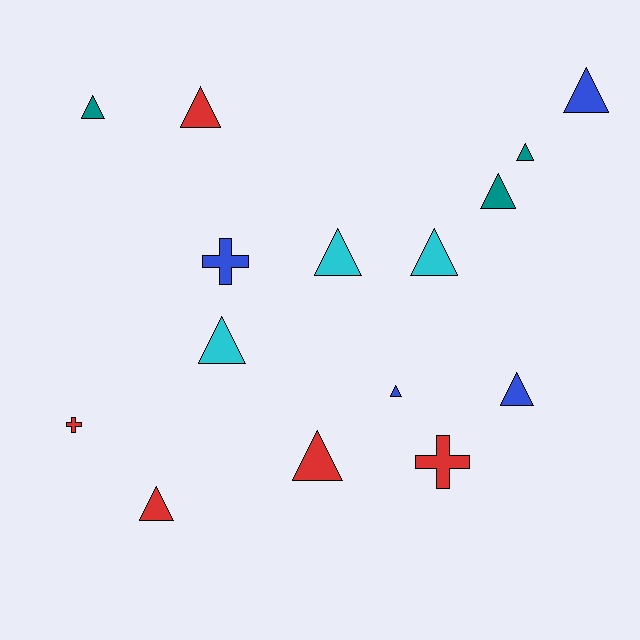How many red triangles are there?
There are 3 red triangles.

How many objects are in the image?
There are 15 objects.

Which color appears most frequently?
Red, with 5 objects.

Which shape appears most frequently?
Triangle, with 12 objects.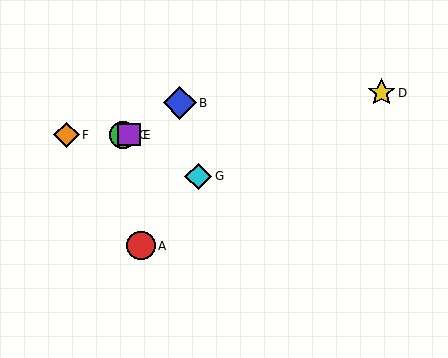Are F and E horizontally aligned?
Yes, both are at y≈135.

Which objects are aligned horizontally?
Objects C, E, F are aligned horizontally.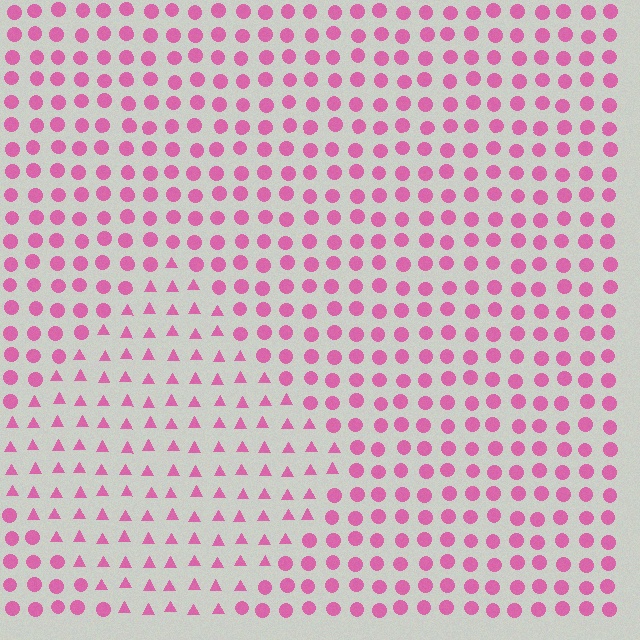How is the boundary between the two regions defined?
The boundary is defined by a change in element shape: triangles inside vs. circles outside. All elements share the same color and spacing.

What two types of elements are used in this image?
The image uses triangles inside the diamond region and circles outside it.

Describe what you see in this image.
The image is filled with small pink elements arranged in a uniform grid. A diamond-shaped region contains triangles, while the surrounding area contains circles. The boundary is defined purely by the change in element shape.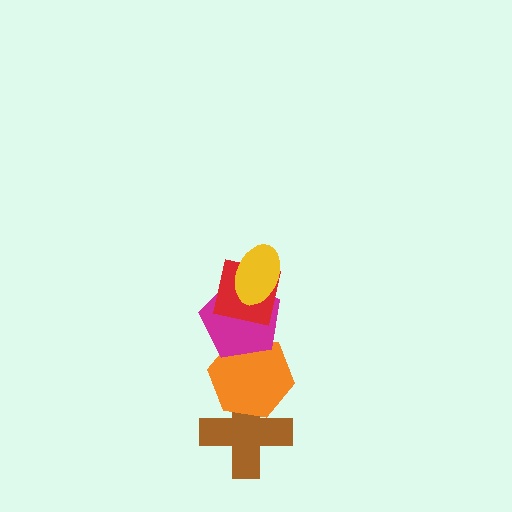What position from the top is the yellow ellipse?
The yellow ellipse is 1st from the top.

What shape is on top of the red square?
The yellow ellipse is on top of the red square.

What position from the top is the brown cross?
The brown cross is 5th from the top.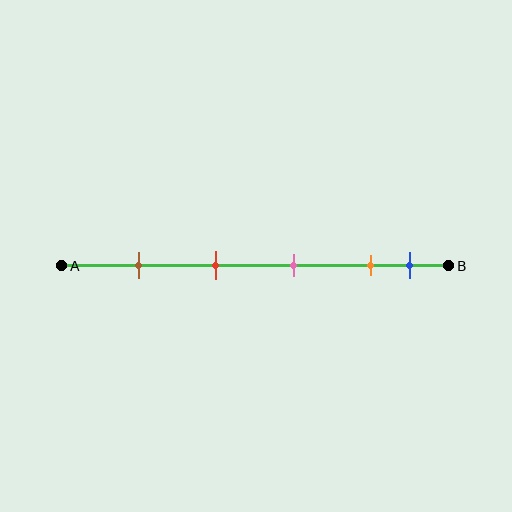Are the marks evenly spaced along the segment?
No, the marks are not evenly spaced.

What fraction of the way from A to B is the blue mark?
The blue mark is approximately 90% (0.9) of the way from A to B.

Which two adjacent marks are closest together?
The orange and blue marks are the closest adjacent pair.